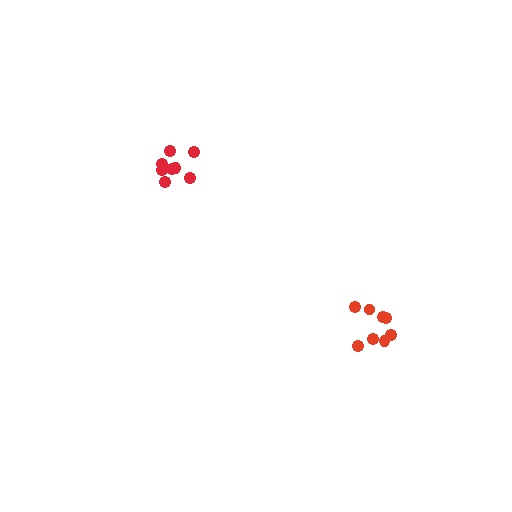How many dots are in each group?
Group 1: 8 dots, Group 2: 8 dots (16 total).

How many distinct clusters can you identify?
There are 2 distinct clusters.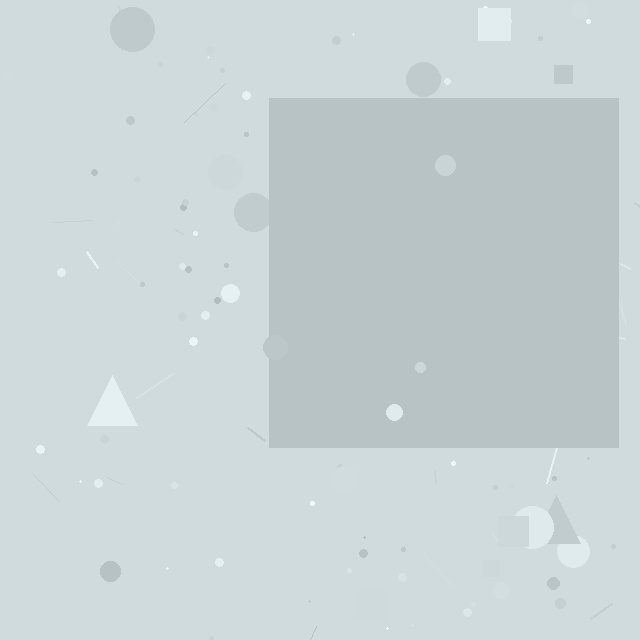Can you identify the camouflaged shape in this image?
The camouflaged shape is a square.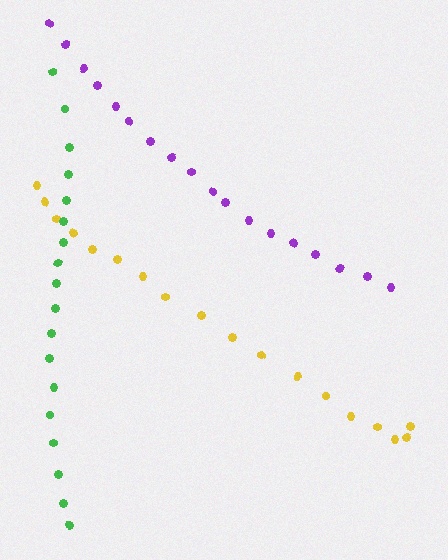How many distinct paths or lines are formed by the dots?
There are 3 distinct paths.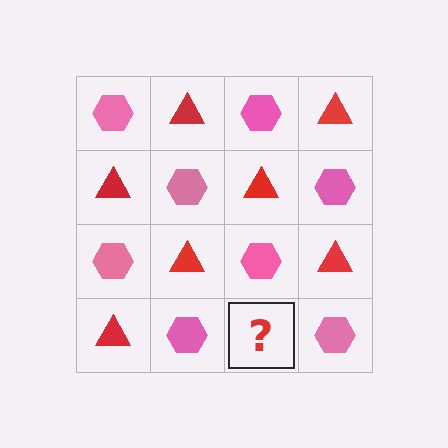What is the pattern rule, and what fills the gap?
The rule is that it alternates pink hexagon and red triangle in a checkerboard pattern. The gap should be filled with a red triangle.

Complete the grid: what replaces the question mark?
The question mark should be replaced with a red triangle.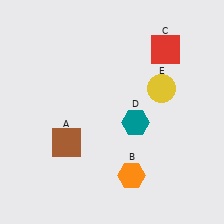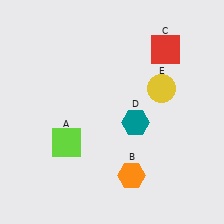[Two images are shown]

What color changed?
The square (A) changed from brown in Image 1 to lime in Image 2.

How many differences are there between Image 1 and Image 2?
There is 1 difference between the two images.